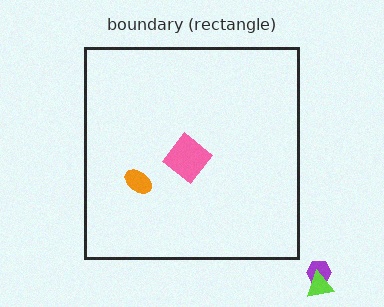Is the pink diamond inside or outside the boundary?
Inside.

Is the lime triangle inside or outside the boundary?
Outside.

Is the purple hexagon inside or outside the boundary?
Outside.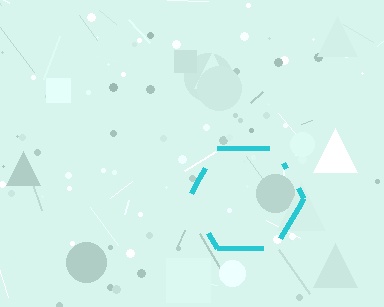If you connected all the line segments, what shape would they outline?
They would outline a hexagon.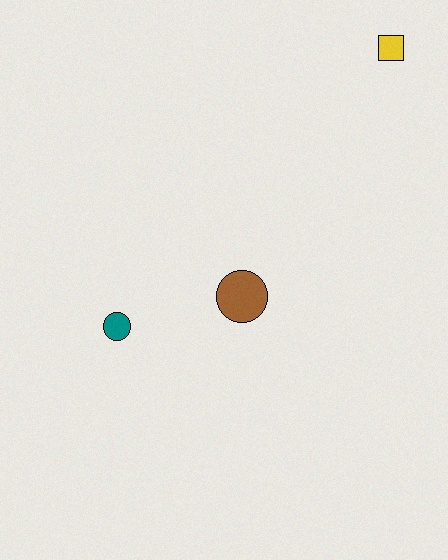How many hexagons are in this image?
There are no hexagons.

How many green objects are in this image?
There are no green objects.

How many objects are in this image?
There are 3 objects.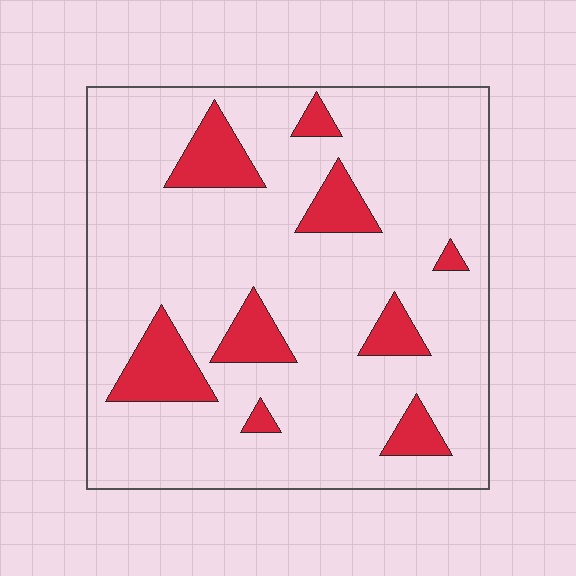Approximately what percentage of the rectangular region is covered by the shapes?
Approximately 15%.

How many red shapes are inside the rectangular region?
9.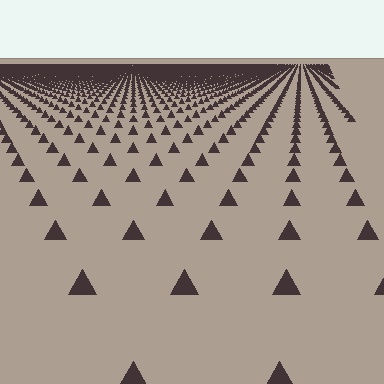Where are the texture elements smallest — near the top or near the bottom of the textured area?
Near the top.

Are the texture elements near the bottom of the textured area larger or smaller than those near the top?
Larger. Near the bottom, elements are closer to the viewer and appear at a bigger on-screen size.